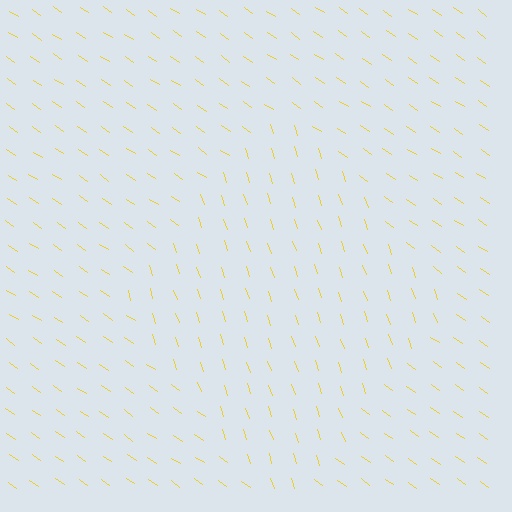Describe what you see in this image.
The image is filled with small yellow line segments. A diamond region in the image has lines oriented differently from the surrounding lines, creating a visible texture boundary.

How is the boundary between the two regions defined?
The boundary is defined purely by a change in line orientation (approximately 37 degrees difference). All lines are the same color and thickness.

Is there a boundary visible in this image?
Yes, there is a texture boundary formed by a change in line orientation.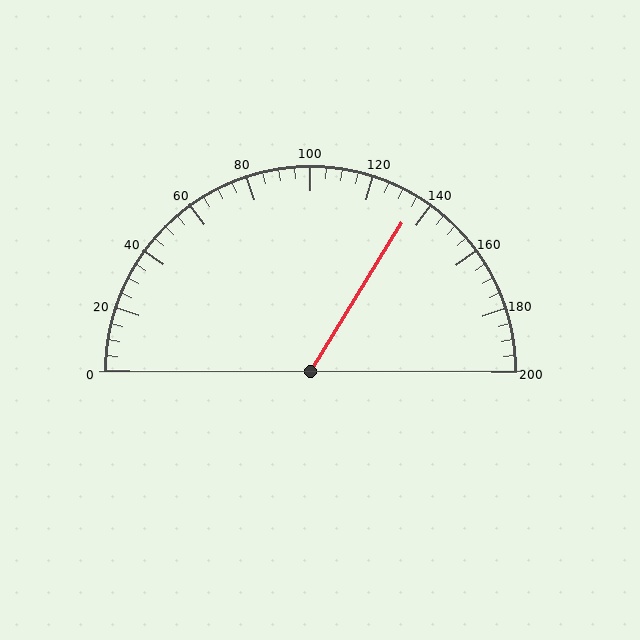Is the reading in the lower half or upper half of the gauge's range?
The reading is in the upper half of the range (0 to 200).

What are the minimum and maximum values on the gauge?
The gauge ranges from 0 to 200.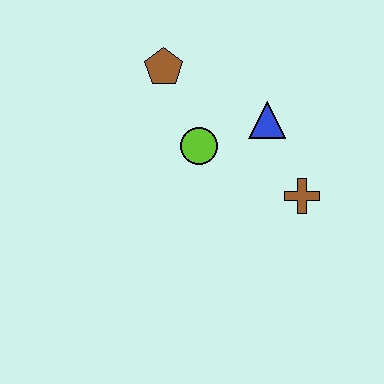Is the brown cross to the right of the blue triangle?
Yes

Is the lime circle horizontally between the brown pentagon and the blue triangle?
Yes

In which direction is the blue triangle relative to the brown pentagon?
The blue triangle is to the right of the brown pentagon.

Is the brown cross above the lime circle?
No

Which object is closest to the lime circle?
The blue triangle is closest to the lime circle.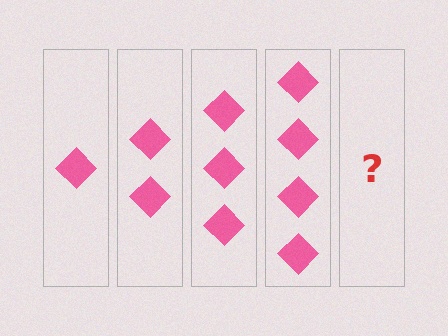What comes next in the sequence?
The next element should be 5 diamonds.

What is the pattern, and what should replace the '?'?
The pattern is that each step adds one more diamond. The '?' should be 5 diamonds.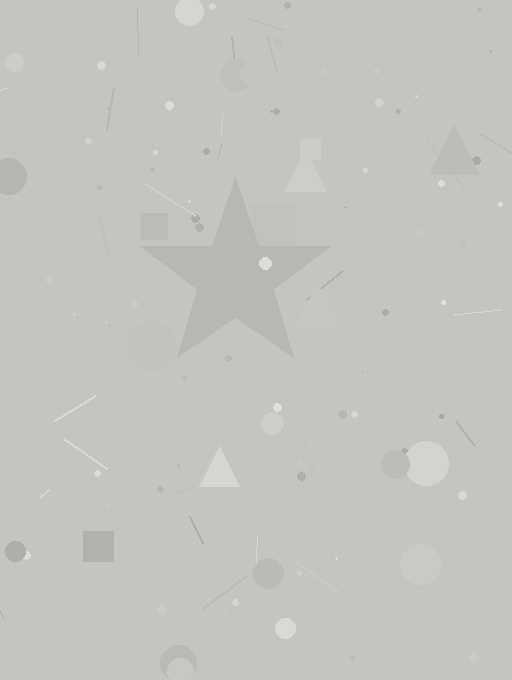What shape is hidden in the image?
A star is hidden in the image.